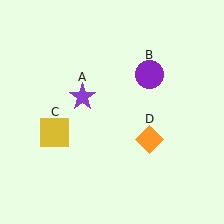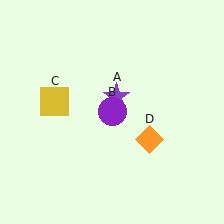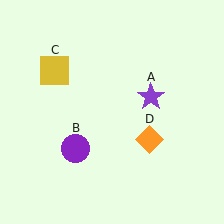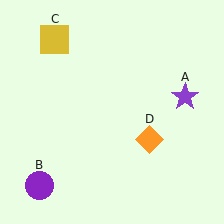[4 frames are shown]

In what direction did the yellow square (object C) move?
The yellow square (object C) moved up.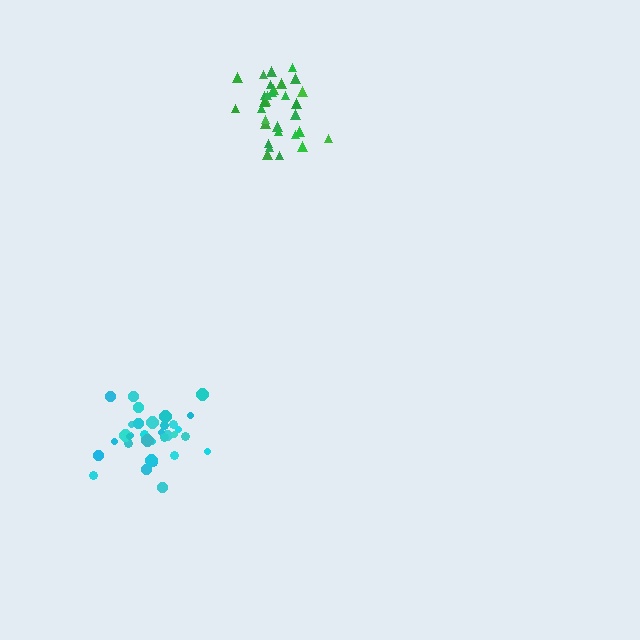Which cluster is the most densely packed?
Green.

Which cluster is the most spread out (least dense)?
Cyan.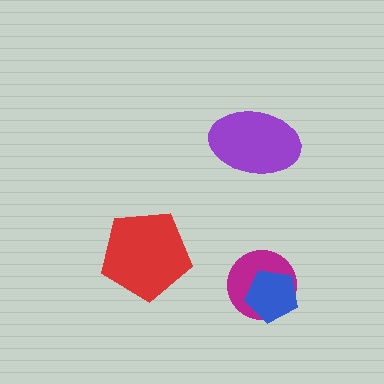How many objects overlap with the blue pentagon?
1 object overlaps with the blue pentagon.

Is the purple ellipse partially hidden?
No, no other shape covers it.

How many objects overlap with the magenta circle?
1 object overlaps with the magenta circle.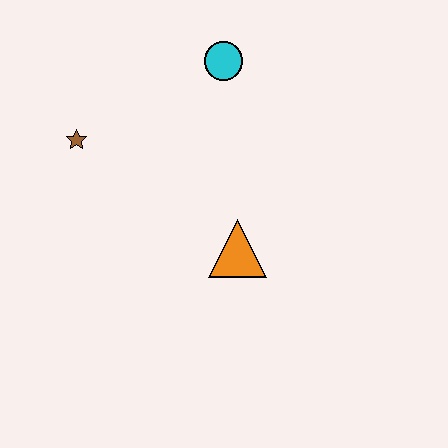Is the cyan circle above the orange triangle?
Yes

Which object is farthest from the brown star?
The orange triangle is farthest from the brown star.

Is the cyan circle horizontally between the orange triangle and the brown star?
Yes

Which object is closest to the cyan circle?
The brown star is closest to the cyan circle.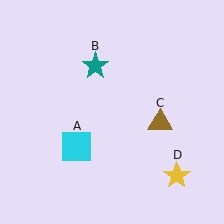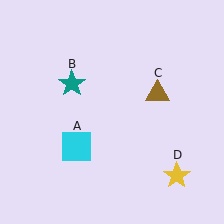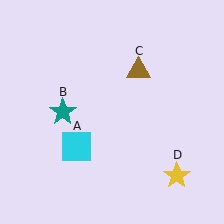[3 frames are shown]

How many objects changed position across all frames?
2 objects changed position: teal star (object B), brown triangle (object C).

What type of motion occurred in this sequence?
The teal star (object B), brown triangle (object C) rotated counterclockwise around the center of the scene.